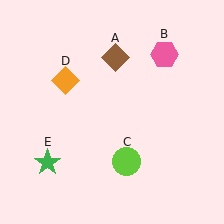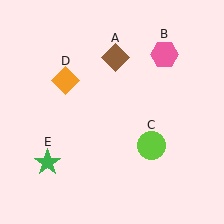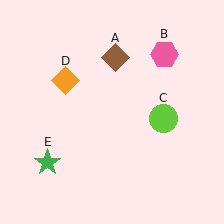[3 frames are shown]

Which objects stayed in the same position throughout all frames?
Brown diamond (object A) and pink hexagon (object B) and orange diamond (object D) and green star (object E) remained stationary.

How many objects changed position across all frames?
1 object changed position: lime circle (object C).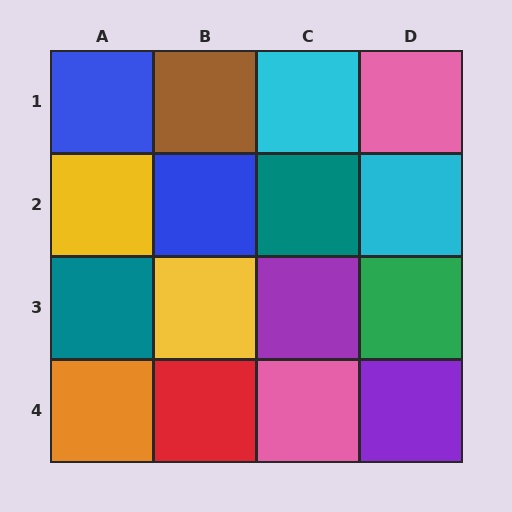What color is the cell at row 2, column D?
Cyan.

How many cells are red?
1 cell is red.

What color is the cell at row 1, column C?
Cyan.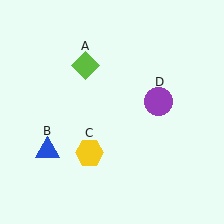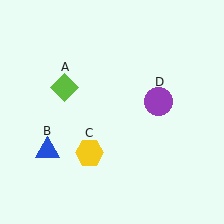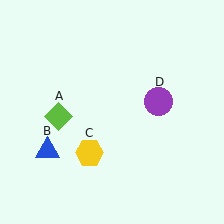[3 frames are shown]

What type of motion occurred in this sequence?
The lime diamond (object A) rotated counterclockwise around the center of the scene.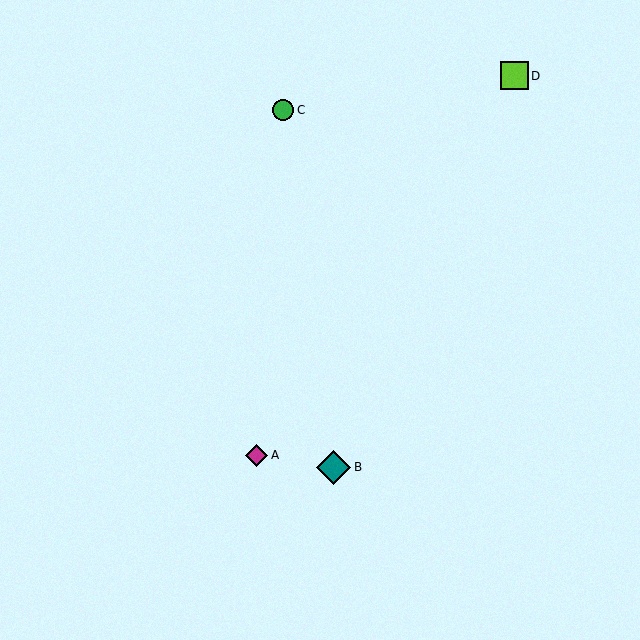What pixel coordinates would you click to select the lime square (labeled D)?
Click at (514, 76) to select the lime square D.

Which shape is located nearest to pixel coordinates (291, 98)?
The green circle (labeled C) at (283, 110) is nearest to that location.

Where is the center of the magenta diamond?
The center of the magenta diamond is at (257, 455).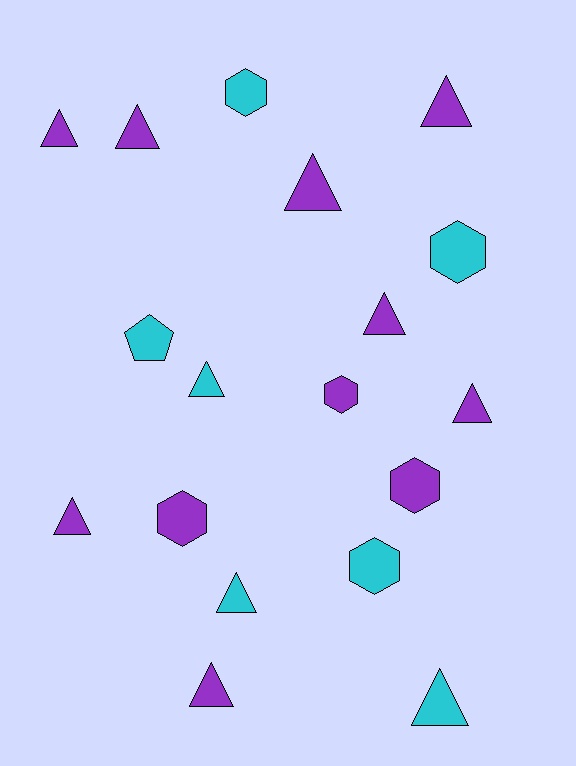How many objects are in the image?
There are 18 objects.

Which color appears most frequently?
Purple, with 11 objects.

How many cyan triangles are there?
There are 3 cyan triangles.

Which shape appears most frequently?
Triangle, with 11 objects.